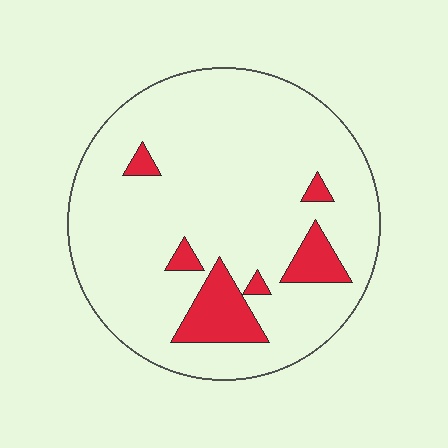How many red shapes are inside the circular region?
6.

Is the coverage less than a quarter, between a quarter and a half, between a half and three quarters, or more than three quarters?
Less than a quarter.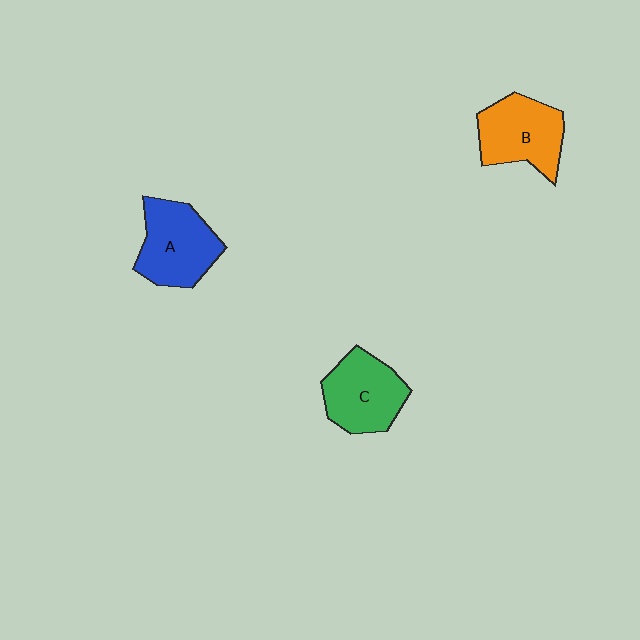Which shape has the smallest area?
Shape C (green).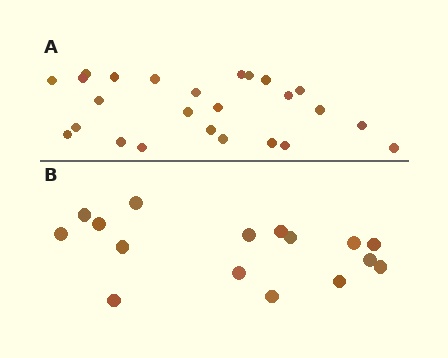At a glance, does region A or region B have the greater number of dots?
Region A (the top region) has more dots.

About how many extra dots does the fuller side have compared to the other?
Region A has roughly 8 or so more dots than region B.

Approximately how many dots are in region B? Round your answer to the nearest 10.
About 20 dots. (The exact count is 16, which rounds to 20.)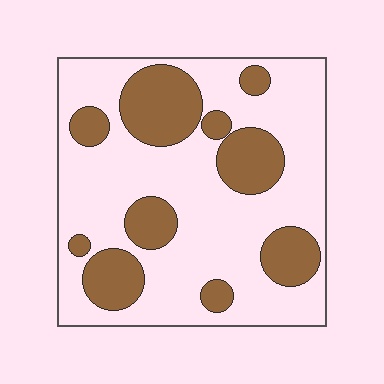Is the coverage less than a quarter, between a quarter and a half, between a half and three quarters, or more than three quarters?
Between a quarter and a half.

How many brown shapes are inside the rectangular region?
10.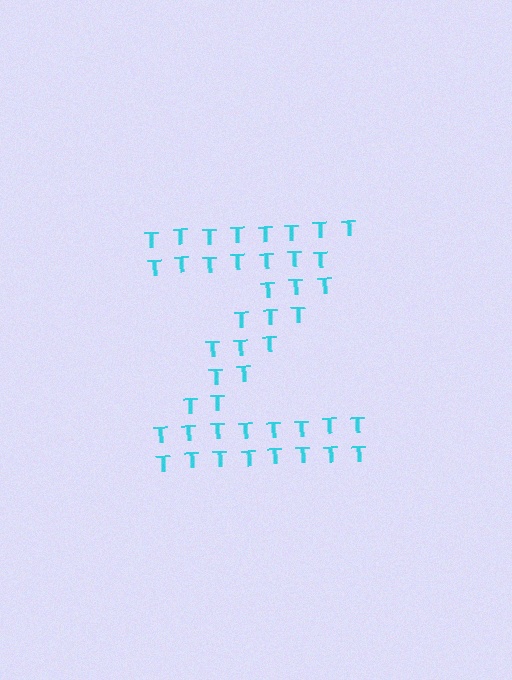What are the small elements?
The small elements are letter T's.